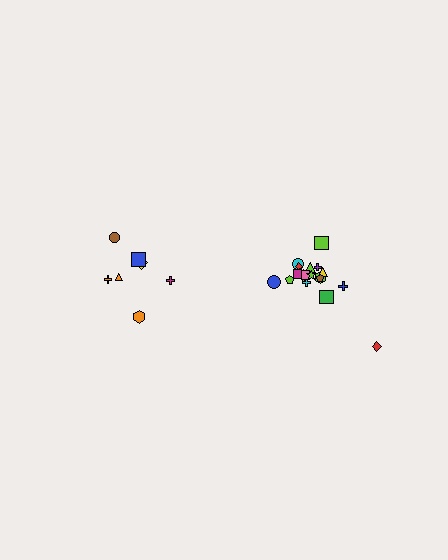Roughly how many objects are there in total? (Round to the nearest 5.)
Roughly 25 objects in total.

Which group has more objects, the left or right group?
The right group.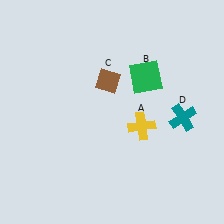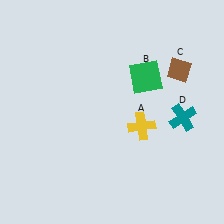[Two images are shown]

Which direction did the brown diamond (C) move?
The brown diamond (C) moved right.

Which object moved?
The brown diamond (C) moved right.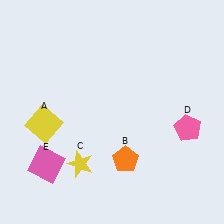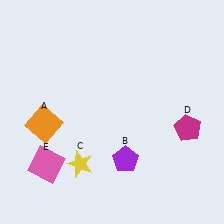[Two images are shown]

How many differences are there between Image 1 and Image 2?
There are 3 differences between the two images.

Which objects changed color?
A changed from yellow to orange. B changed from orange to purple. D changed from pink to magenta.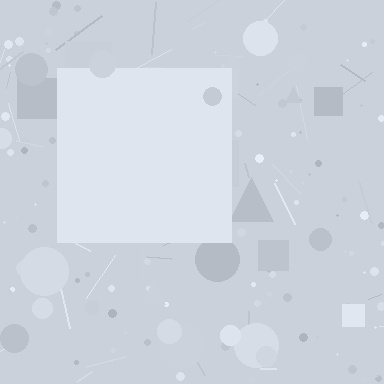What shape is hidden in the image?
A square is hidden in the image.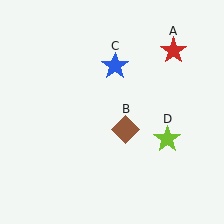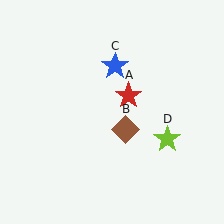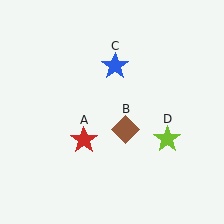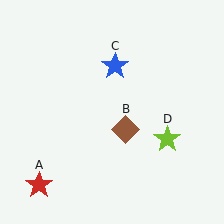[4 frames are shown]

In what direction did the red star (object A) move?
The red star (object A) moved down and to the left.